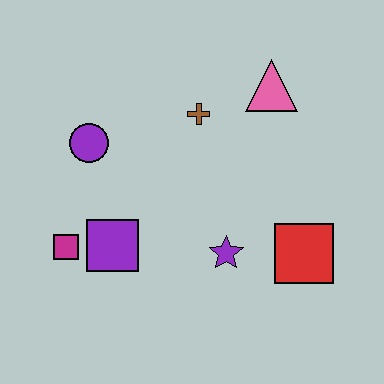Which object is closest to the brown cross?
The pink triangle is closest to the brown cross.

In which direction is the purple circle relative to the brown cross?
The purple circle is to the left of the brown cross.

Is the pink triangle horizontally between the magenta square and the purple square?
No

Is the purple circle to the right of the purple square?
No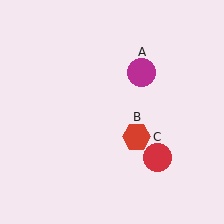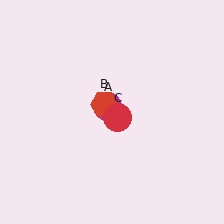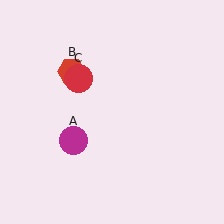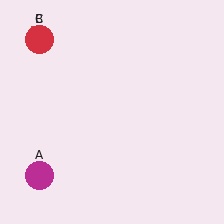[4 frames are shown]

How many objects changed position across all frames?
3 objects changed position: magenta circle (object A), red hexagon (object B), red circle (object C).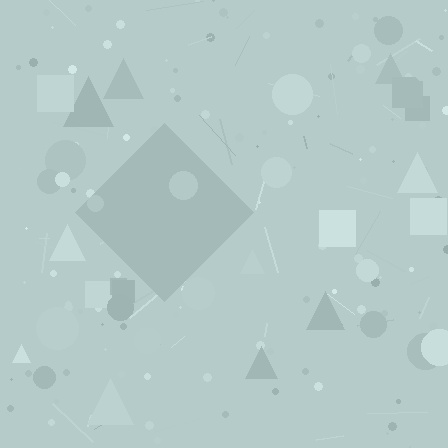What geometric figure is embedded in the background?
A diamond is embedded in the background.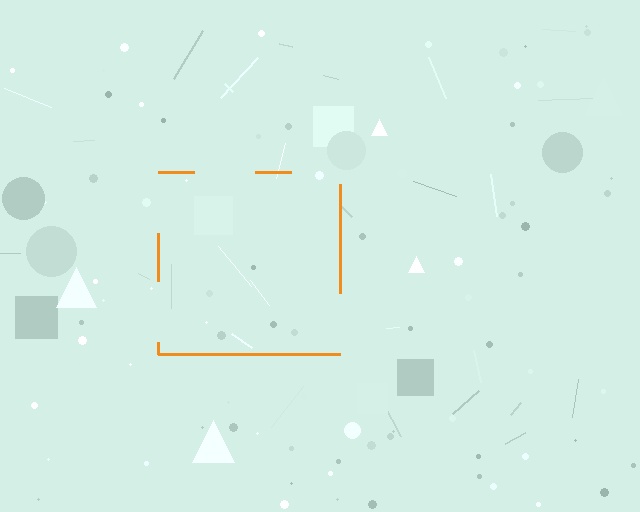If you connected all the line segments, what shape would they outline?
They would outline a square.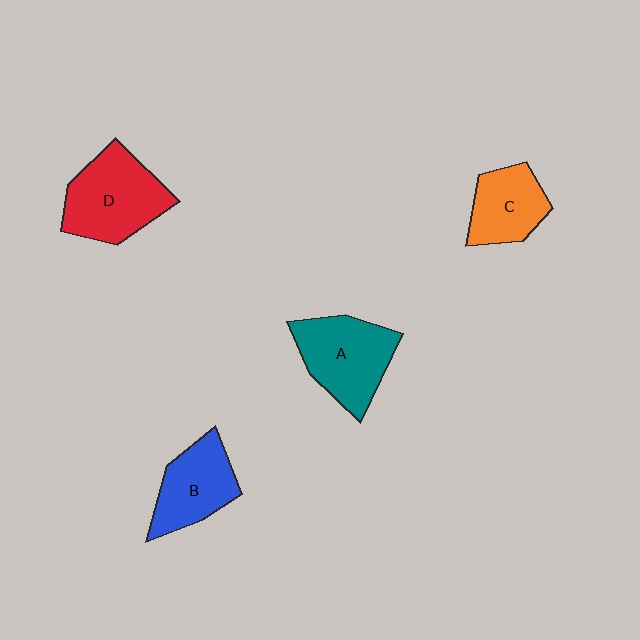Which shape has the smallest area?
Shape C (orange).